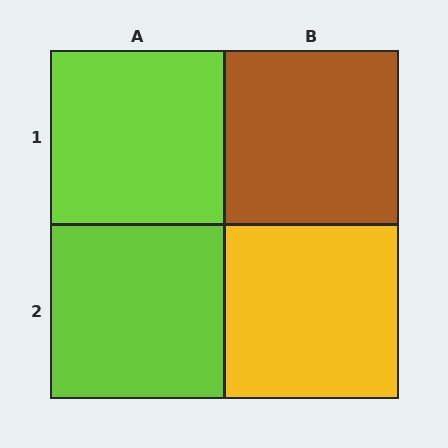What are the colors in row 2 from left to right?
Lime, yellow.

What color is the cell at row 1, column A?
Lime.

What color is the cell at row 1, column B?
Brown.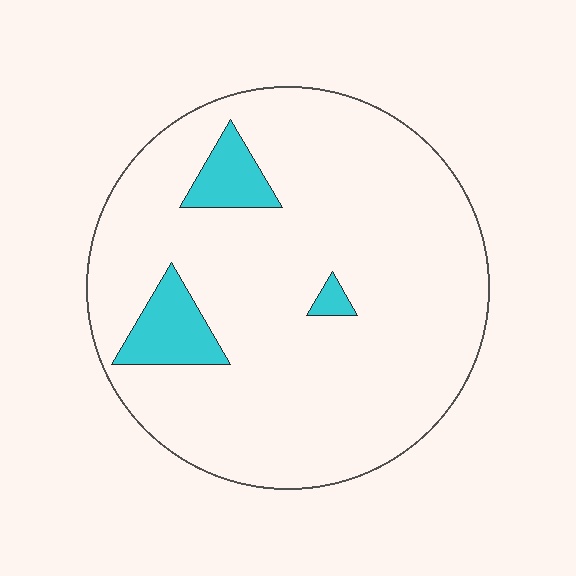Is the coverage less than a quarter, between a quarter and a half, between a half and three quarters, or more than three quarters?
Less than a quarter.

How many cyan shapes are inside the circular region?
3.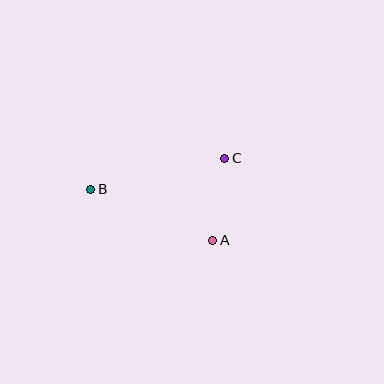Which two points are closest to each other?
Points A and C are closest to each other.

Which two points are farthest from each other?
Points B and C are farthest from each other.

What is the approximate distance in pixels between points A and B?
The distance between A and B is approximately 132 pixels.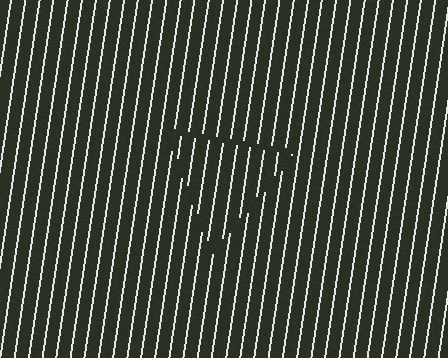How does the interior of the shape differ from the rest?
The interior of the shape contains the same grating, shifted by half a period — the contour is defined by the phase discontinuity where line-ends from the inner and outer gratings abut.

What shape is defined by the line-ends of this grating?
An illusory triangle. The interior of the shape contains the same grating, shifted by half a period — the contour is defined by the phase discontinuity where line-ends from the inner and outer gratings abut.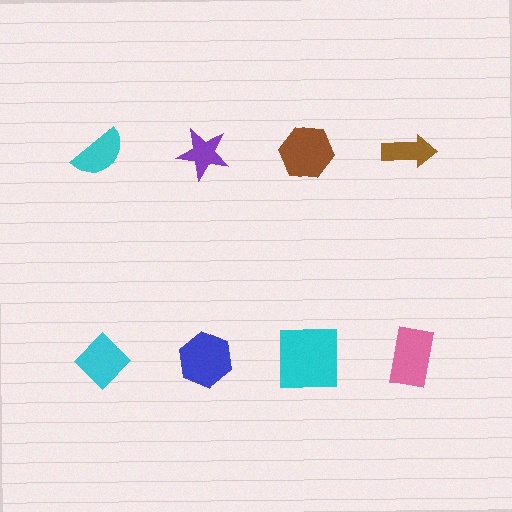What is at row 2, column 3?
A cyan square.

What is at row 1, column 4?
A brown arrow.